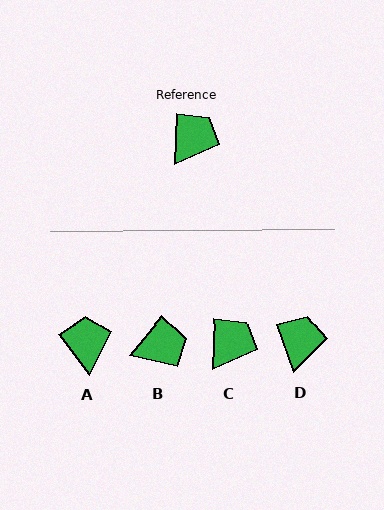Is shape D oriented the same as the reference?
No, it is off by about 21 degrees.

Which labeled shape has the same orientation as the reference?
C.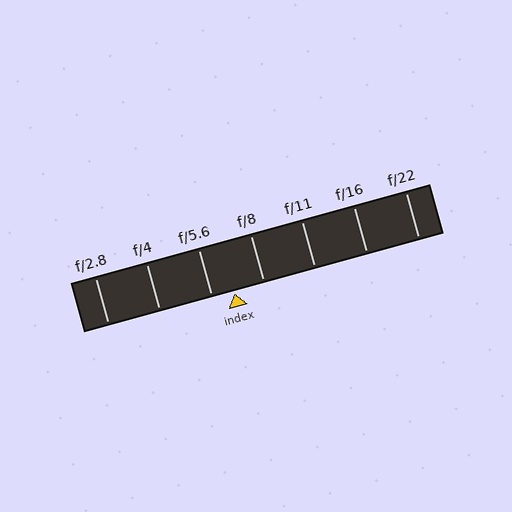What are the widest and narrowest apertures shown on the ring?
The widest aperture shown is f/2.8 and the narrowest is f/22.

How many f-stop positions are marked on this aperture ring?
There are 7 f-stop positions marked.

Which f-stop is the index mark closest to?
The index mark is closest to f/5.6.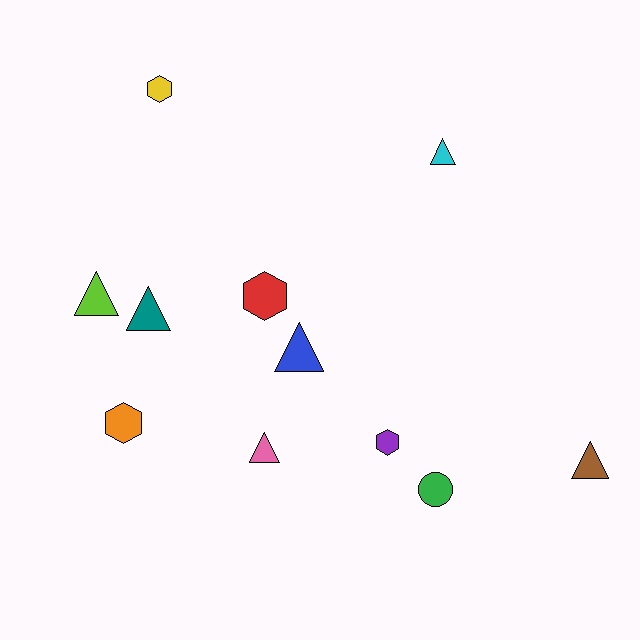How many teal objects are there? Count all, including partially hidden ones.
There is 1 teal object.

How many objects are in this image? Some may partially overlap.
There are 11 objects.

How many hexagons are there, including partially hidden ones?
There are 4 hexagons.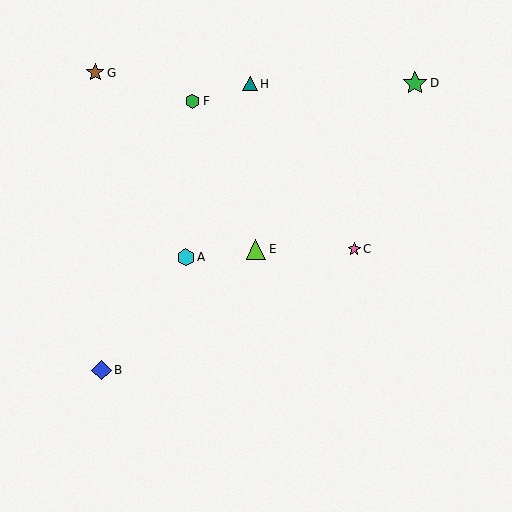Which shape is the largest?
The green star (labeled D) is the largest.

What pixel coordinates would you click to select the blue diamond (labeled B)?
Click at (101, 370) to select the blue diamond B.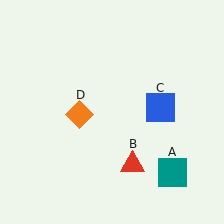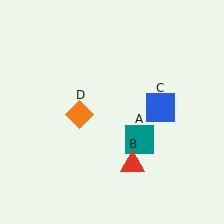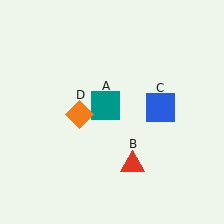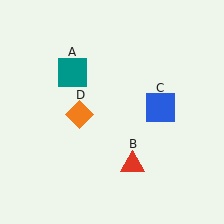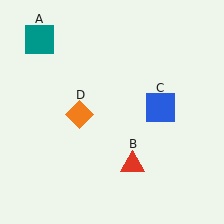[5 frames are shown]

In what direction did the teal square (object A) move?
The teal square (object A) moved up and to the left.